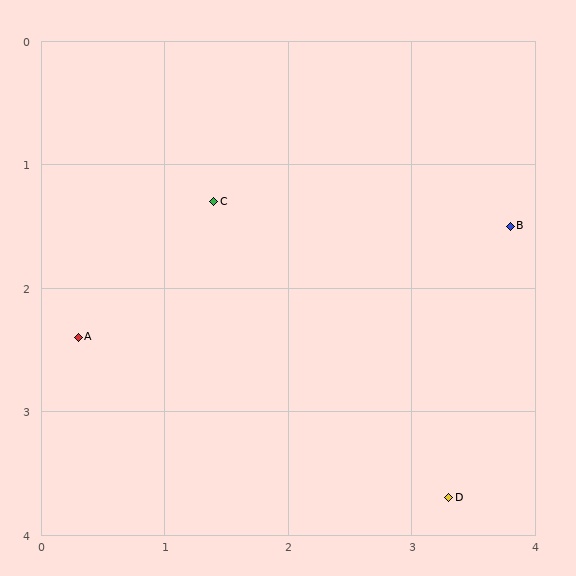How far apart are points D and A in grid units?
Points D and A are about 3.3 grid units apart.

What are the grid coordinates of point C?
Point C is at approximately (1.4, 1.3).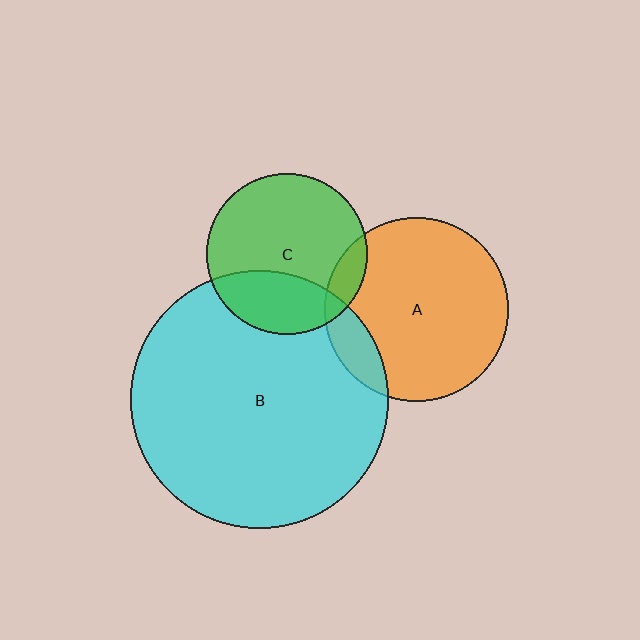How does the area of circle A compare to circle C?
Approximately 1.3 times.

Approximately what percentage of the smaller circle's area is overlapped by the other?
Approximately 10%.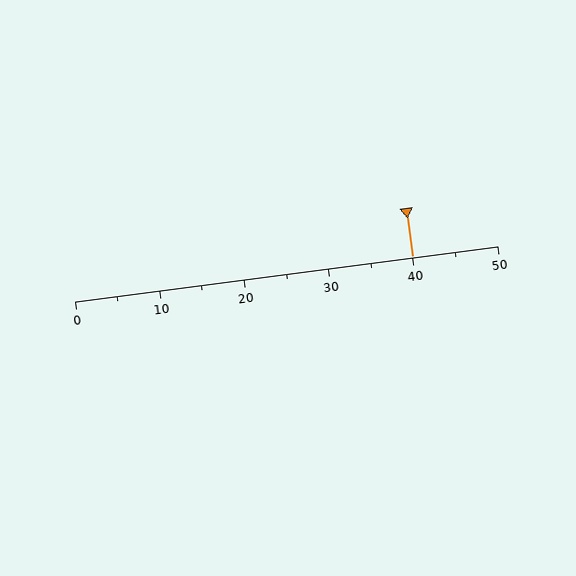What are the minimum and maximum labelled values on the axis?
The axis runs from 0 to 50.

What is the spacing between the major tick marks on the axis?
The major ticks are spaced 10 apart.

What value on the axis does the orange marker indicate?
The marker indicates approximately 40.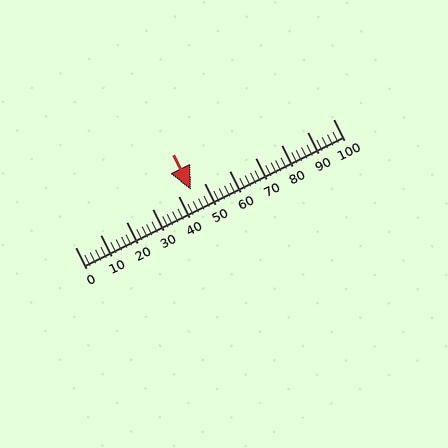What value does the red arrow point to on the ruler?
The red arrow points to approximately 45.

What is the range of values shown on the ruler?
The ruler shows values from 0 to 100.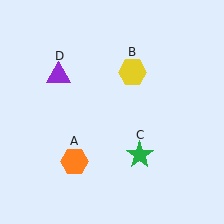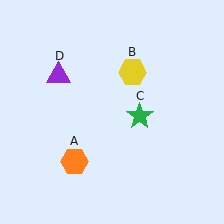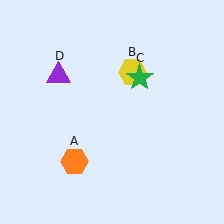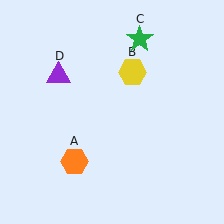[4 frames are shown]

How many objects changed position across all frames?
1 object changed position: green star (object C).